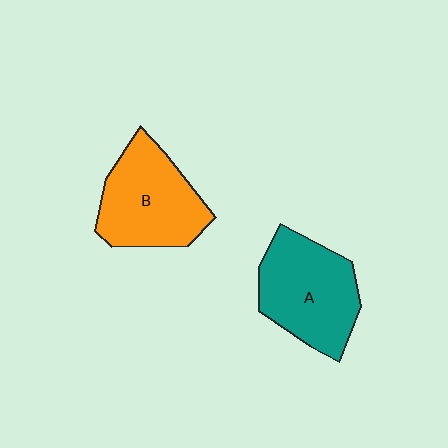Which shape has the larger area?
Shape A (teal).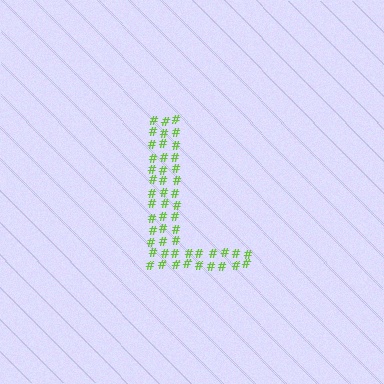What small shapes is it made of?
It is made of small hash symbols.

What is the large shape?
The large shape is the letter L.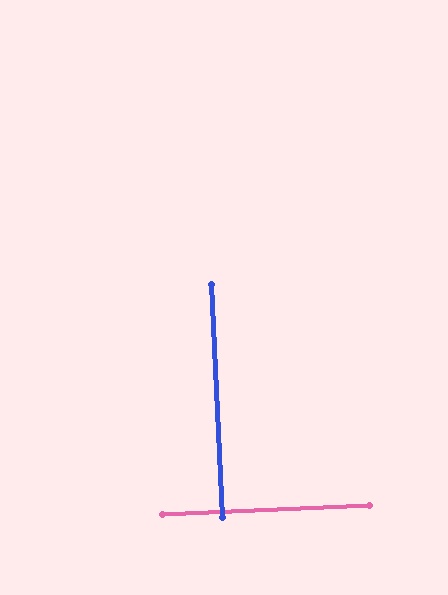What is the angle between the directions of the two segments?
Approximately 90 degrees.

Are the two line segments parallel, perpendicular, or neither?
Perpendicular — they meet at approximately 90°.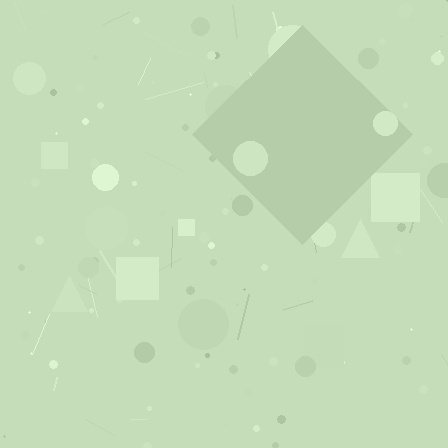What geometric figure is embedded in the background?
A diamond is embedded in the background.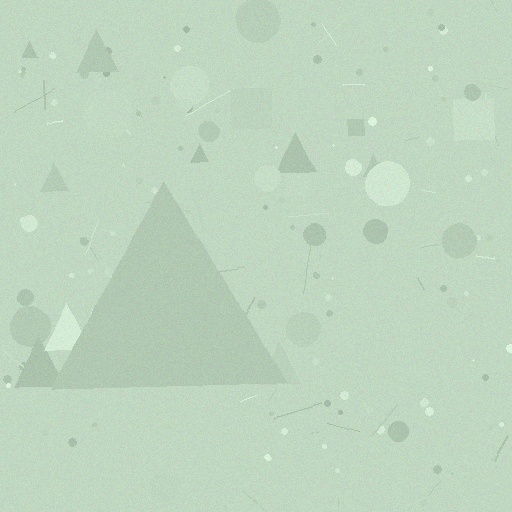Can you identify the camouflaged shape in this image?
The camouflaged shape is a triangle.